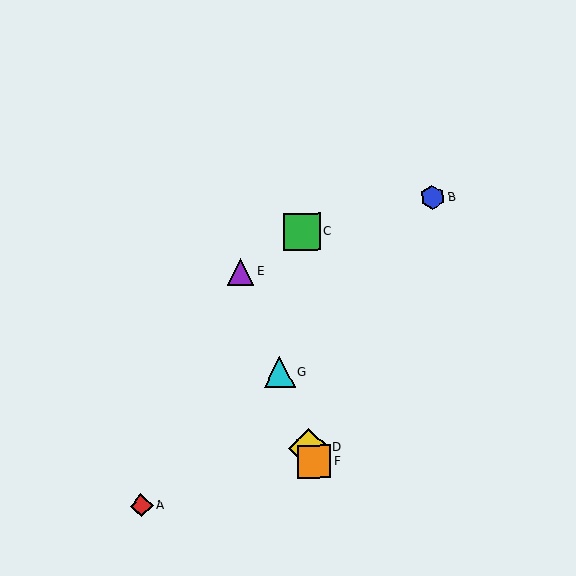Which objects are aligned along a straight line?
Objects D, E, F, G are aligned along a straight line.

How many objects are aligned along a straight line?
4 objects (D, E, F, G) are aligned along a straight line.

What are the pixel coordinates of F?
Object F is at (314, 461).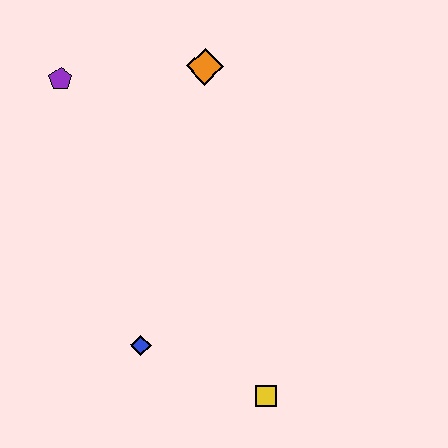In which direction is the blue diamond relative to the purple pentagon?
The blue diamond is below the purple pentagon.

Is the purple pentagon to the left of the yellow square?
Yes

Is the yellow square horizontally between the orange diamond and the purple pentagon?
No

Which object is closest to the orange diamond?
The purple pentagon is closest to the orange diamond.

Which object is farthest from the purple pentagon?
The yellow square is farthest from the purple pentagon.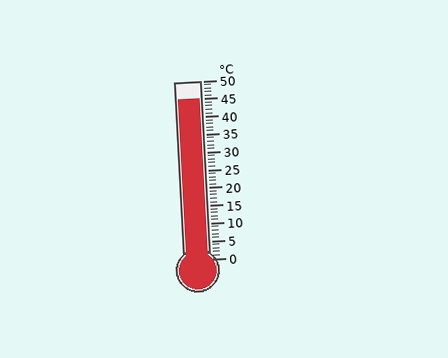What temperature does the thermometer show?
The thermometer shows approximately 45°C.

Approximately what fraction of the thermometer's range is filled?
The thermometer is filled to approximately 90% of its range.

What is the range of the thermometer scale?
The thermometer scale ranges from 0°C to 50°C.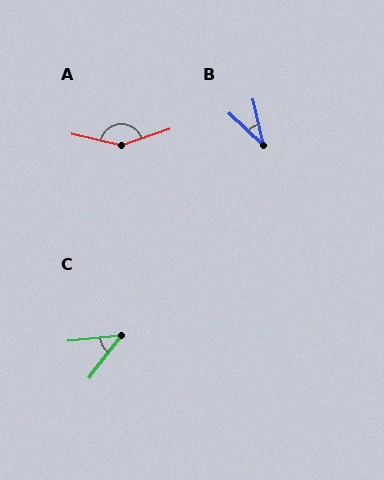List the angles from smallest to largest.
B (34°), C (47°), A (148°).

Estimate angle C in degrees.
Approximately 47 degrees.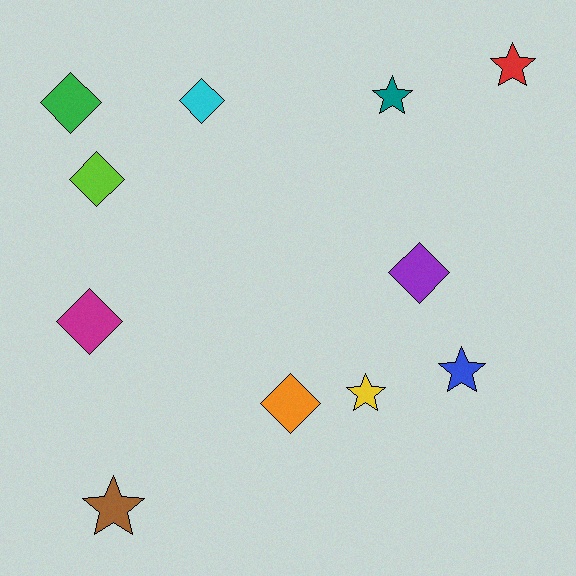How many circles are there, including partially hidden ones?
There are no circles.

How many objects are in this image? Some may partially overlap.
There are 11 objects.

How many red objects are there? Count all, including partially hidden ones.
There is 1 red object.